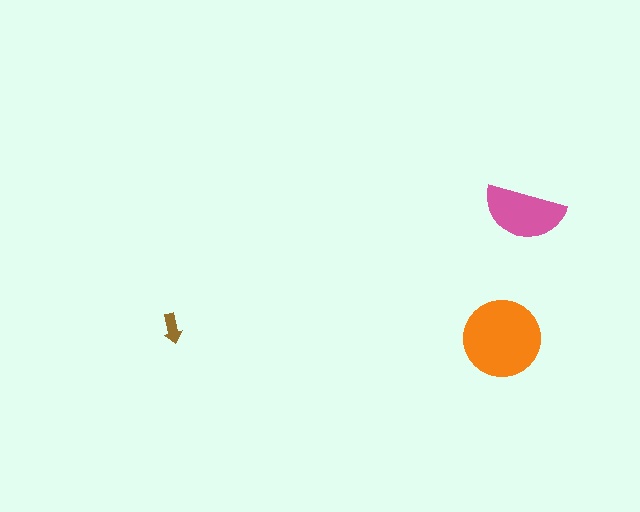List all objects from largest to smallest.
The orange circle, the pink semicircle, the brown arrow.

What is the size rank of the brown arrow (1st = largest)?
3rd.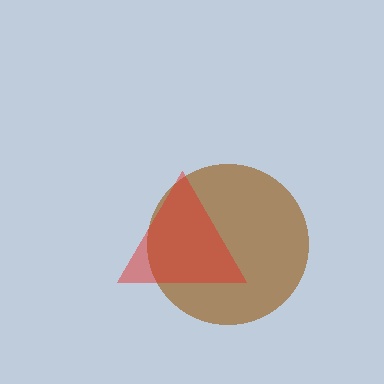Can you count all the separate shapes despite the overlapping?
Yes, there are 2 separate shapes.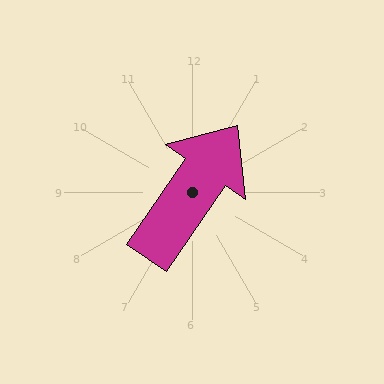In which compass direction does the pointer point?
Northeast.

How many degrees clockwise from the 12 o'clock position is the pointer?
Approximately 34 degrees.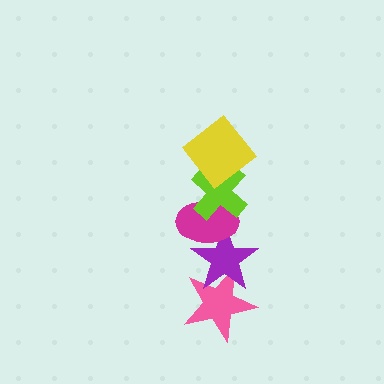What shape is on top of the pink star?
The purple star is on top of the pink star.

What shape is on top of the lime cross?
The yellow diamond is on top of the lime cross.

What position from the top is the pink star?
The pink star is 5th from the top.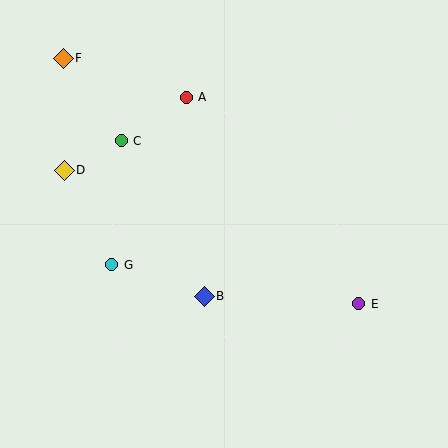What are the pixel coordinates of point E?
Point E is at (359, 304).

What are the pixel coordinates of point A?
Point A is at (186, 97).